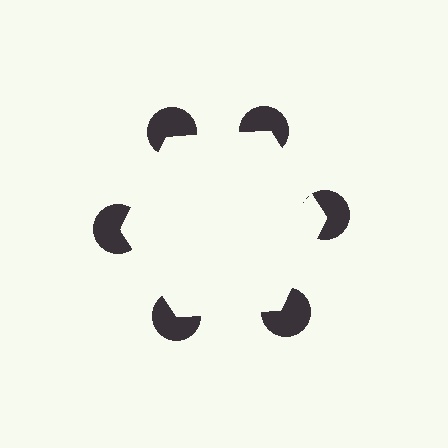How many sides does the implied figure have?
6 sides.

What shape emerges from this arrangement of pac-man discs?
An illusory hexagon — its edges are inferred from the aligned wedge cuts in the pac-man discs, not physically drawn.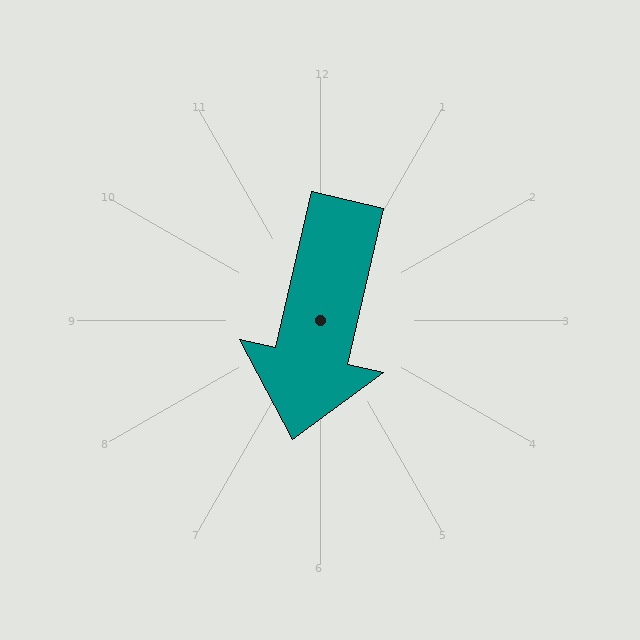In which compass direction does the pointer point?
South.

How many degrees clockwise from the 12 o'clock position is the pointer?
Approximately 193 degrees.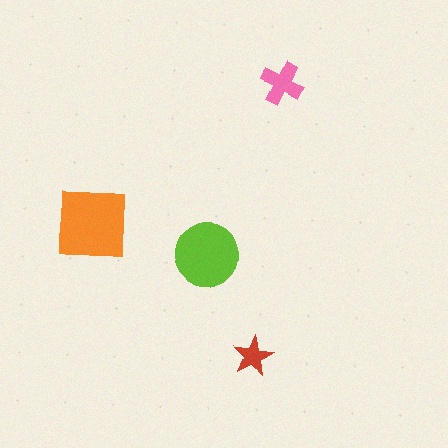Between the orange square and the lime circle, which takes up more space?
The orange square.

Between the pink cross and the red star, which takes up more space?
The pink cross.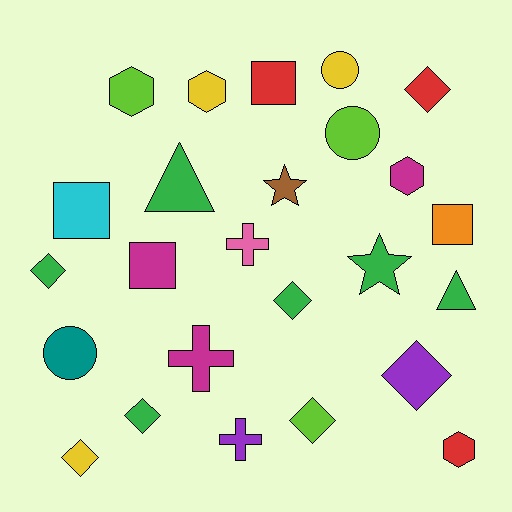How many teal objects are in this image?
There is 1 teal object.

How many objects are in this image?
There are 25 objects.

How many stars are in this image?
There are 2 stars.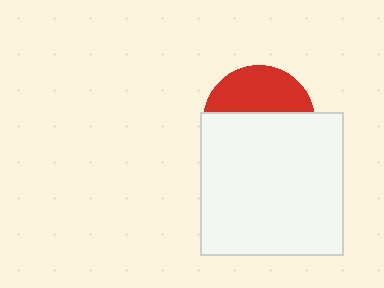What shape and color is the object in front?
The object in front is a white square.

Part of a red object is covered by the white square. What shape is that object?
It is a circle.